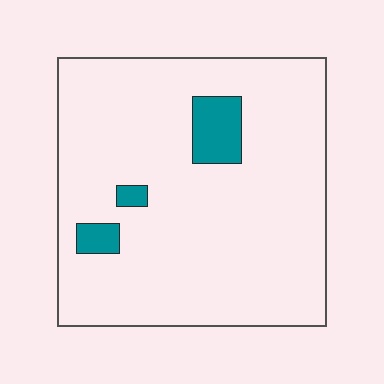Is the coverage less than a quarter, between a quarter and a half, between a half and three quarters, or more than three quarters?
Less than a quarter.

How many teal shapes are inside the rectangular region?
3.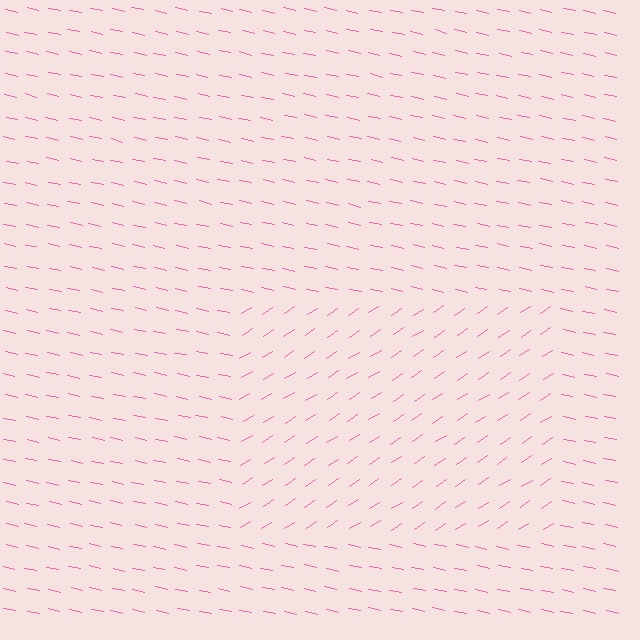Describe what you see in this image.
The image is filled with small pink line segments. A rectangle region in the image has lines oriented differently from the surrounding lines, creating a visible texture boundary.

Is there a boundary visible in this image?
Yes, there is a texture boundary formed by a change in line orientation.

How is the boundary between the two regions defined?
The boundary is defined purely by a change in line orientation (approximately 45 degrees difference). All lines are the same color and thickness.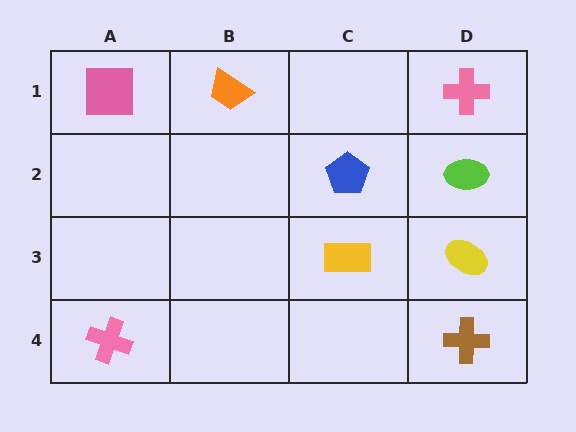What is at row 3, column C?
A yellow rectangle.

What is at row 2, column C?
A blue pentagon.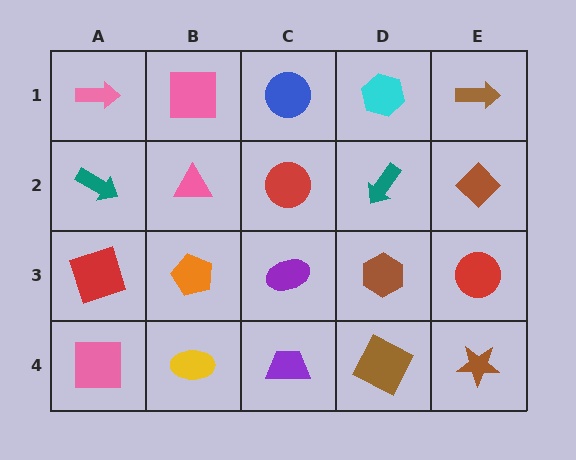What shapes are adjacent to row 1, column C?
A red circle (row 2, column C), a pink square (row 1, column B), a cyan hexagon (row 1, column D).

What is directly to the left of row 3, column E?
A brown hexagon.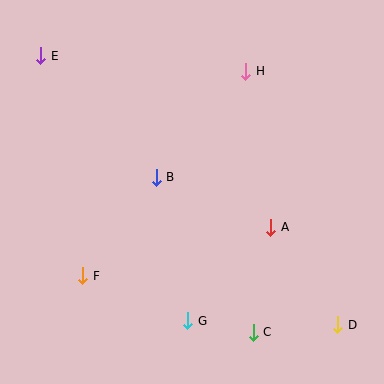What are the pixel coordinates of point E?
Point E is at (41, 56).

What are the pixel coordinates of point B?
Point B is at (156, 177).